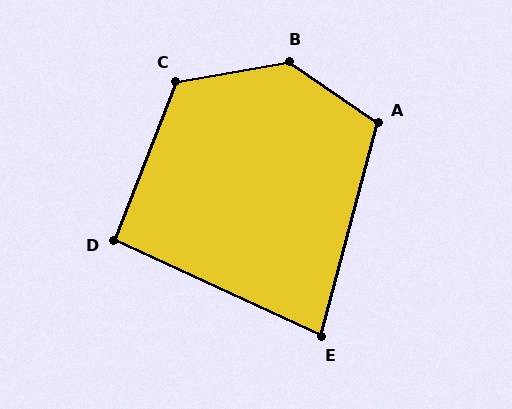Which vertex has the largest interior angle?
B, at approximately 135 degrees.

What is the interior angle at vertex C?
Approximately 121 degrees (obtuse).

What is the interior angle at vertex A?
Approximately 110 degrees (obtuse).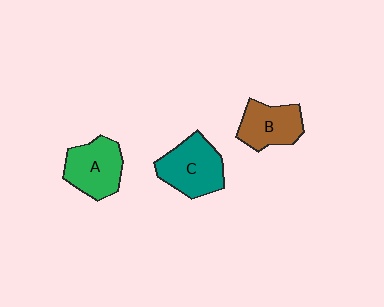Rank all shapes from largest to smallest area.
From largest to smallest: C (teal), A (green), B (brown).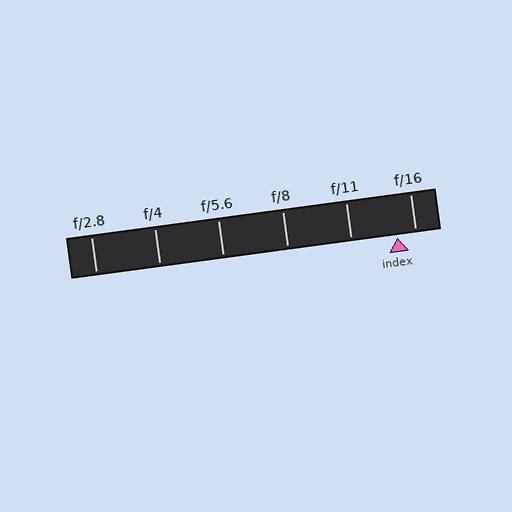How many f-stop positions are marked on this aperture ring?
There are 6 f-stop positions marked.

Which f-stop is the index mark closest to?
The index mark is closest to f/16.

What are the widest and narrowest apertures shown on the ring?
The widest aperture shown is f/2.8 and the narrowest is f/16.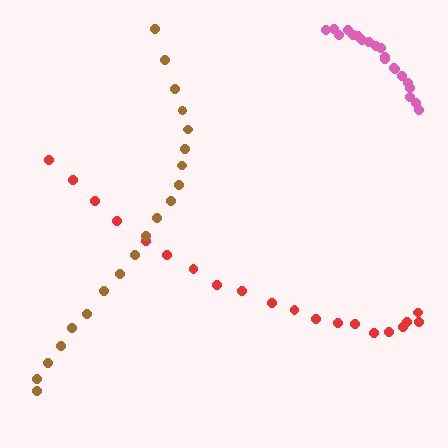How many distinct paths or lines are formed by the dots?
There are 3 distinct paths.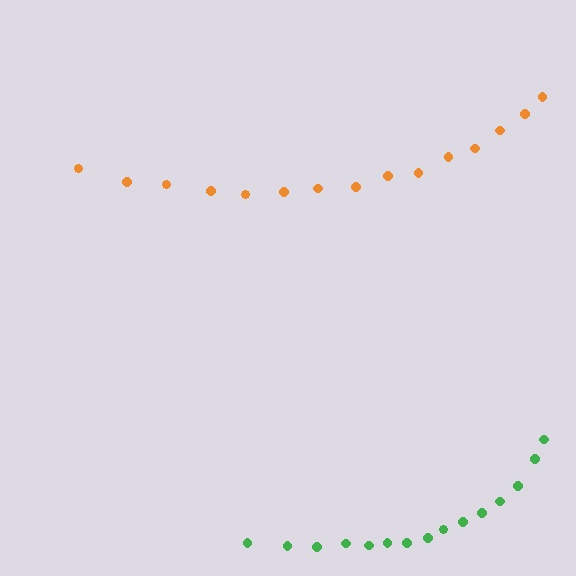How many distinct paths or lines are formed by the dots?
There are 2 distinct paths.